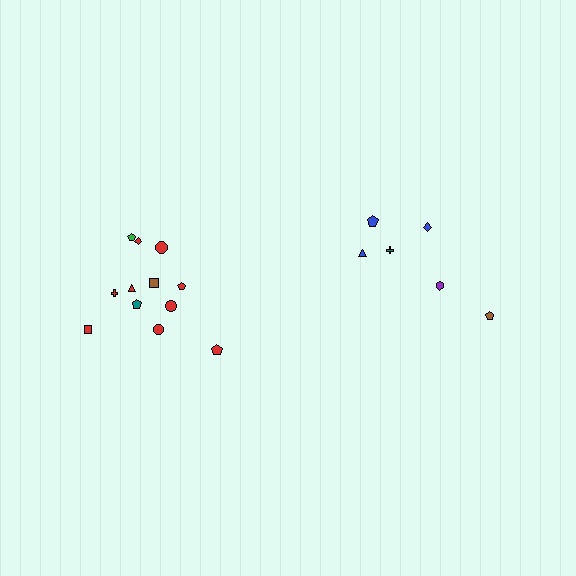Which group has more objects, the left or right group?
The left group.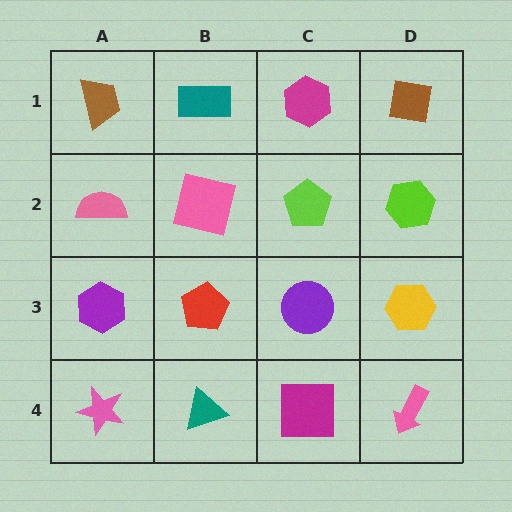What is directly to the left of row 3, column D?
A purple circle.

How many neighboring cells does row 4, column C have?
3.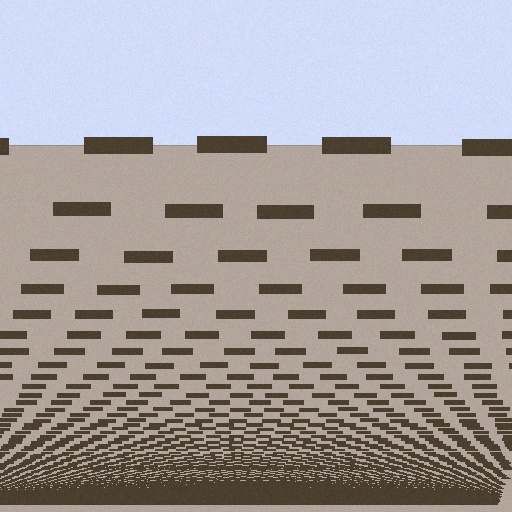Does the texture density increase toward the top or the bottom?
Density increases toward the bottom.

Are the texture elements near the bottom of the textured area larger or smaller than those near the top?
Smaller. The gradient is inverted — elements near the bottom are smaller and denser.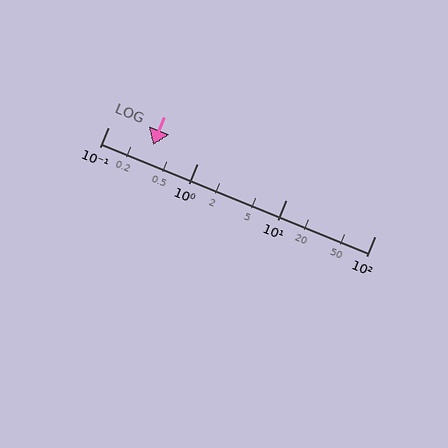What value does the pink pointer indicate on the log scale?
The pointer indicates approximately 0.32.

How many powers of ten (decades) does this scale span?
The scale spans 3 decades, from 0.1 to 100.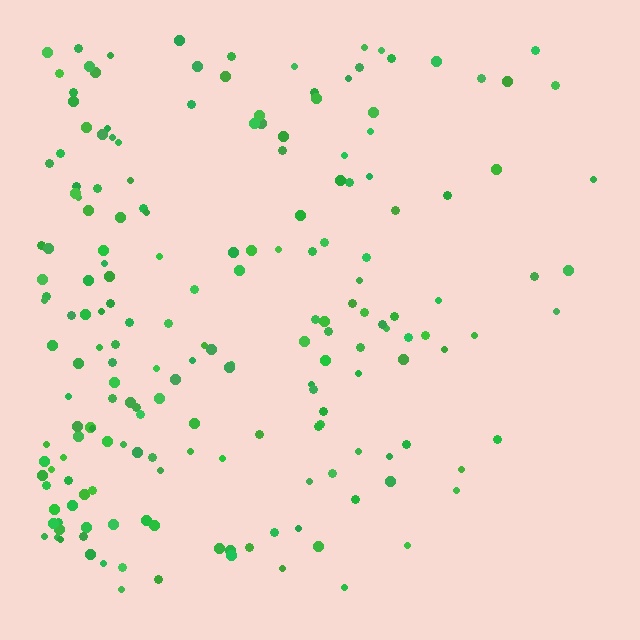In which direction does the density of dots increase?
From right to left, with the left side densest.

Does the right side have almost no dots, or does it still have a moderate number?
Still a moderate number, just noticeably fewer than the left.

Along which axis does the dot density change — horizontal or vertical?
Horizontal.